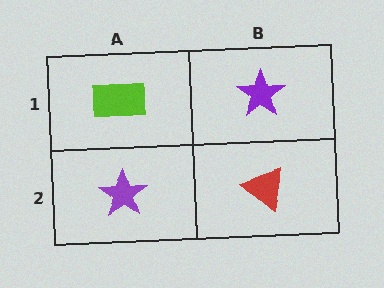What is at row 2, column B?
A red triangle.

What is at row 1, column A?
A lime rectangle.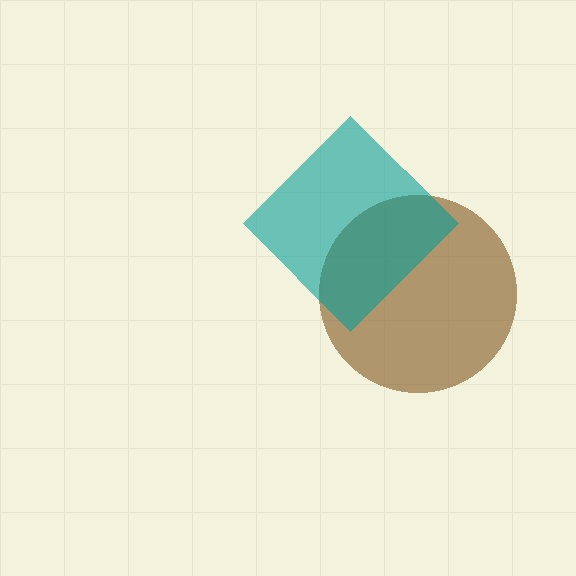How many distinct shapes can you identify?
There are 2 distinct shapes: a brown circle, a teal diamond.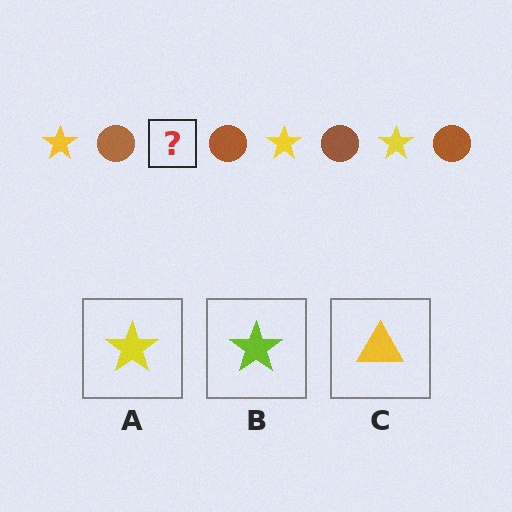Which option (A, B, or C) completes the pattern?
A.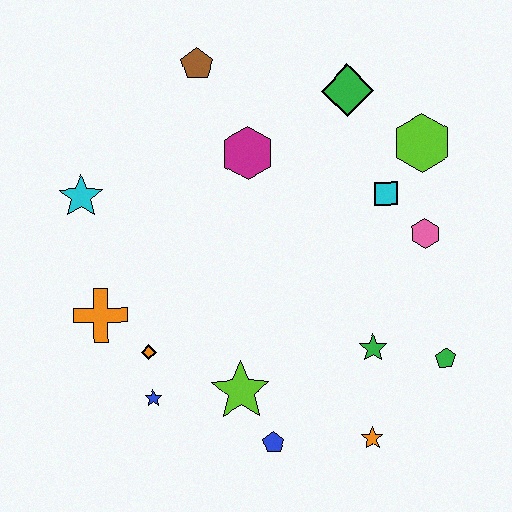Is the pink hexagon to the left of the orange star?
No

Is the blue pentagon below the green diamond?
Yes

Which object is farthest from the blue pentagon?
The brown pentagon is farthest from the blue pentagon.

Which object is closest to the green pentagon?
The green star is closest to the green pentagon.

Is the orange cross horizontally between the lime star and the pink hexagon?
No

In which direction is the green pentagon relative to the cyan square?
The green pentagon is below the cyan square.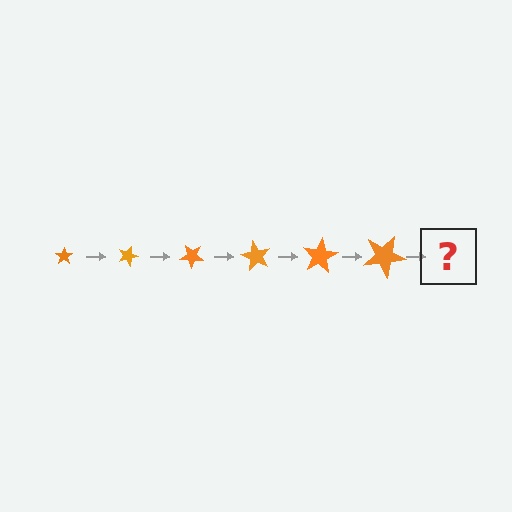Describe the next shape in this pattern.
It should be a star, larger than the previous one and rotated 120 degrees from the start.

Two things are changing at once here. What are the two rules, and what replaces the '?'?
The two rules are that the star grows larger each step and it rotates 20 degrees each step. The '?' should be a star, larger than the previous one and rotated 120 degrees from the start.